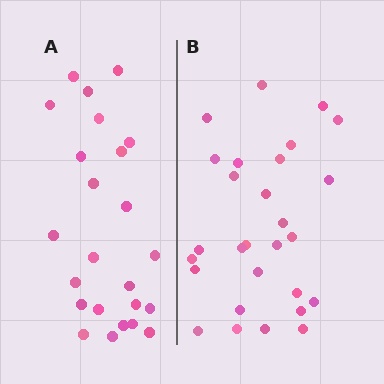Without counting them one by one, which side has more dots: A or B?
Region B (the right region) has more dots.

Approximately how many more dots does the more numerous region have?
Region B has about 4 more dots than region A.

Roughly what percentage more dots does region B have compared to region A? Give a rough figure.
About 15% more.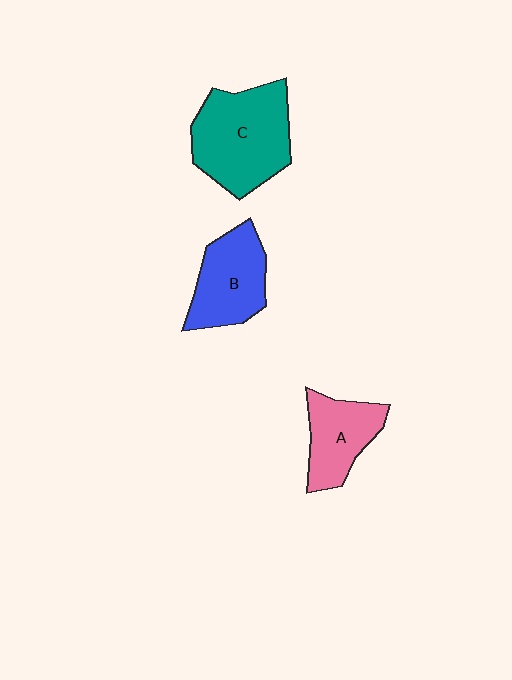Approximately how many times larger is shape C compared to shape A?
Approximately 1.7 times.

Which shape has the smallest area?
Shape A (pink).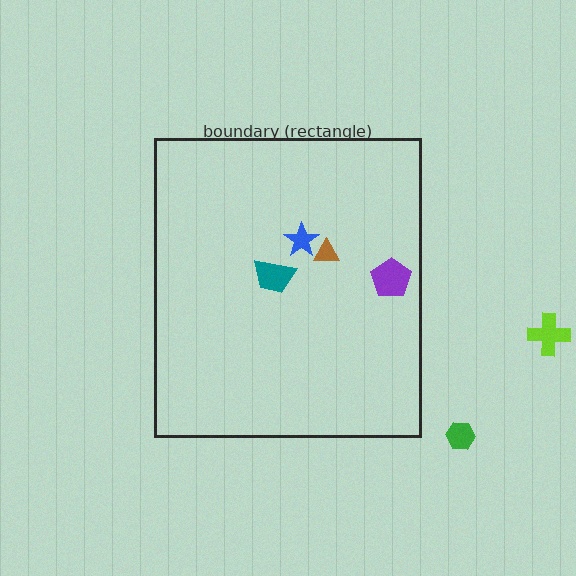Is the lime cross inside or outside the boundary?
Outside.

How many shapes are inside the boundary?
4 inside, 2 outside.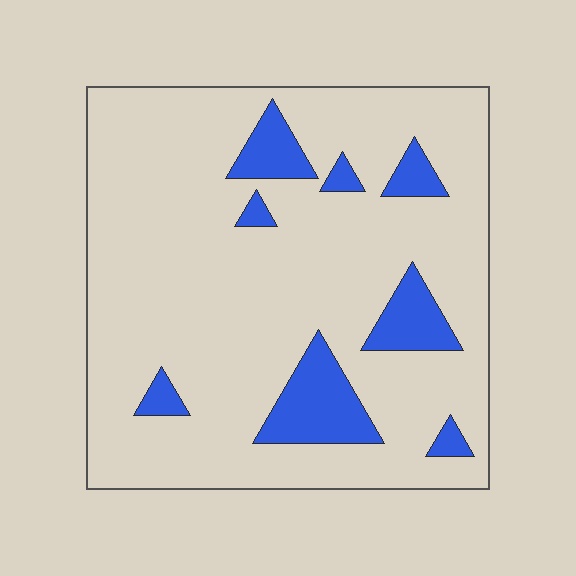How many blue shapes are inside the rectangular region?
8.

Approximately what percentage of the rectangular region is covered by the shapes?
Approximately 15%.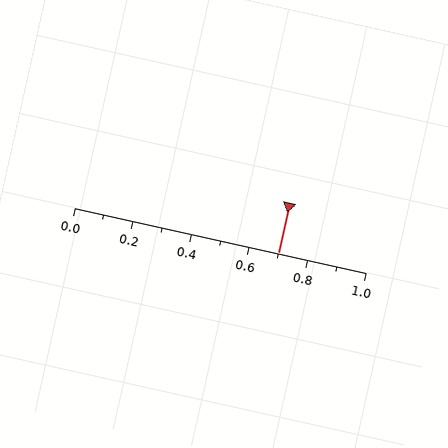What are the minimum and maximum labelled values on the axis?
The axis runs from 0.0 to 1.0.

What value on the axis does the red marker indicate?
The marker indicates approximately 0.7.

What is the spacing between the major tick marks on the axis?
The major ticks are spaced 0.2 apart.